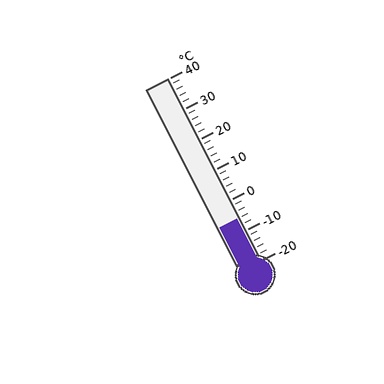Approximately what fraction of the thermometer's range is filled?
The thermometer is filled to approximately 25% of its range.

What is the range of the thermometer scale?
The thermometer scale ranges from -20°C to 40°C.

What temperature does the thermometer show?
The thermometer shows approximately -6°C.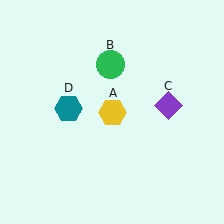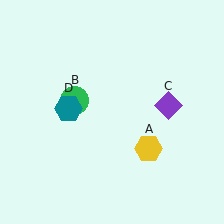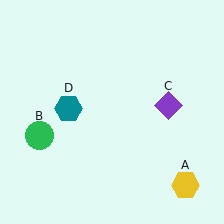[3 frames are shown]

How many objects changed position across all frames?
2 objects changed position: yellow hexagon (object A), green circle (object B).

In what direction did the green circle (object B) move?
The green circle (object B) moved down and to the left.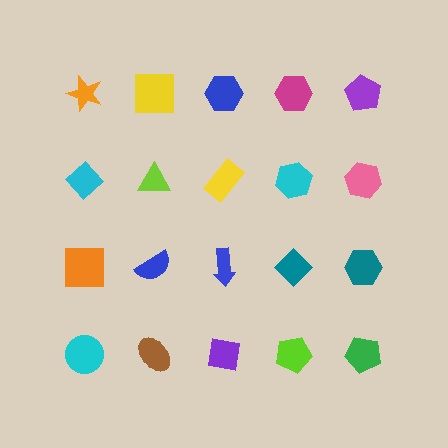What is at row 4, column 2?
A brown ellipse.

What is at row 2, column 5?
A pink hexagon.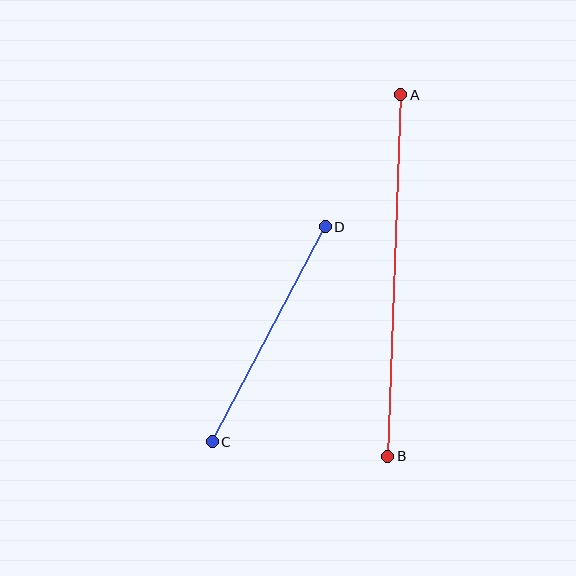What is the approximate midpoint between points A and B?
The midpoint is at approximately (394, 276) pixels.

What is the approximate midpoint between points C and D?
The midpoint is at approximately (269, 334) pixels.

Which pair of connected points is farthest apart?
Points A and B are farthest apart.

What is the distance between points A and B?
The distance is approximately 362 pixels.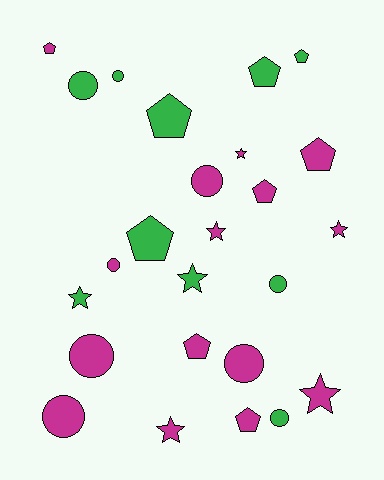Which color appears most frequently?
Magenta, with 15 objects.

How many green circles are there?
There are 4 green circles.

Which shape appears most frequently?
Circle, with 9 objects.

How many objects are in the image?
There are 25 objects.